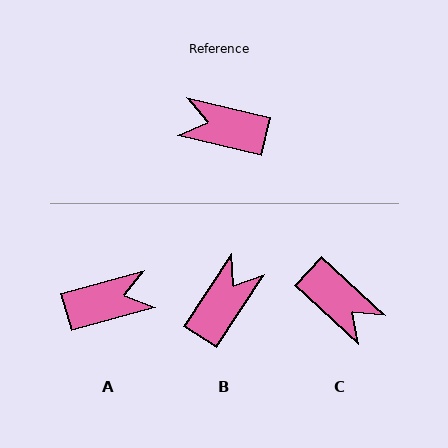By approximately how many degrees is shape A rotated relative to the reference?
Approximately 151 degrees clockwise.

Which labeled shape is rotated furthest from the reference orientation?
A, about 151 degrees away.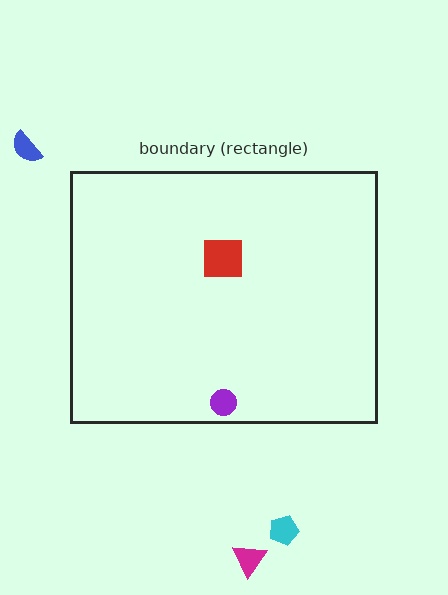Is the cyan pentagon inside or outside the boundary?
Outside.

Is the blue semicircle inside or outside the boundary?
Outside.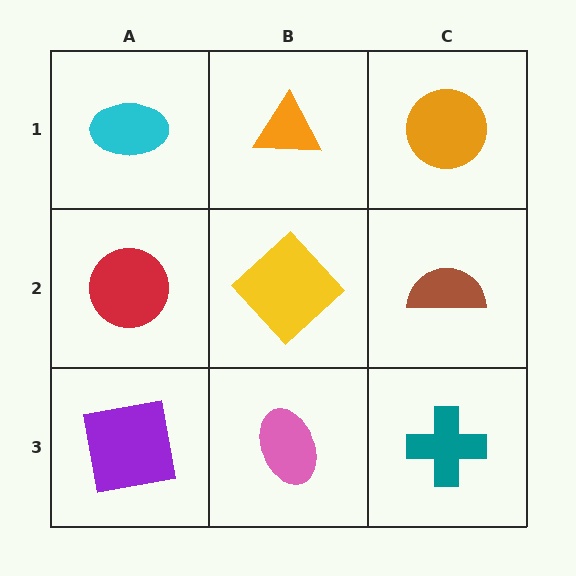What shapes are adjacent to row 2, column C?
An orange circle (row 1, column C), a teal cross (row 3, column C), a yellow diamond (row 2, column B).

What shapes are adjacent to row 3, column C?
A brown semicircle (row 2, column C), a pink ellipse (row 3, column B).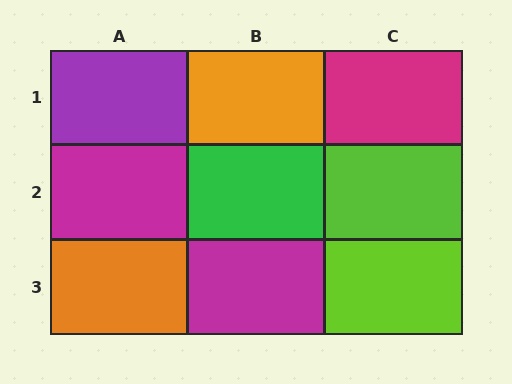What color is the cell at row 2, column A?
Magenta.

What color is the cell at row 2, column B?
Green.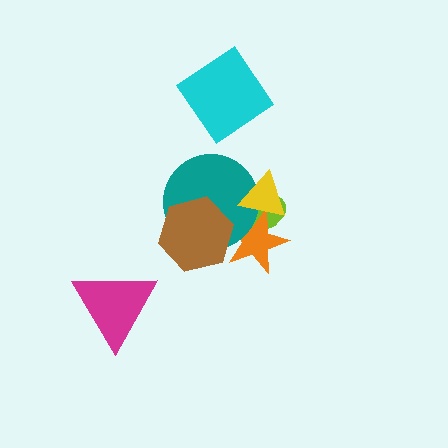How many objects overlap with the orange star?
4 objects overlap with the orange star.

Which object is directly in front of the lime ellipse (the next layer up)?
The orange star is directly in front of the lime ellipse.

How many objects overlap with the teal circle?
4 objects overlap with the teal circle.